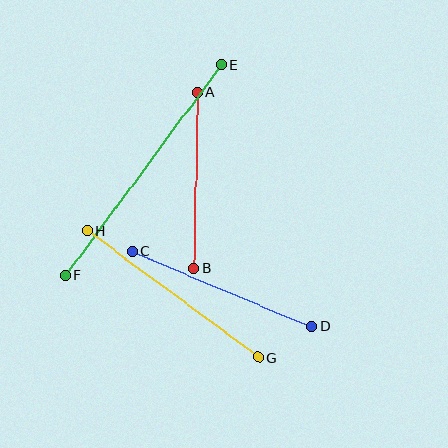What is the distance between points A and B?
The distance is approximately 176 pixels.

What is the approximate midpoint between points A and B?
The midpoint is at approximately (195, 180) pixels.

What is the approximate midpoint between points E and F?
The midpoint is at approximately (144, 170) pixels.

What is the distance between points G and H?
The distance is approximately 212 pixels.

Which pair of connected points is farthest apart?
Points E and F are farthest apart.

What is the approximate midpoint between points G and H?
The midpoint is at approximately (173, 294) pixels.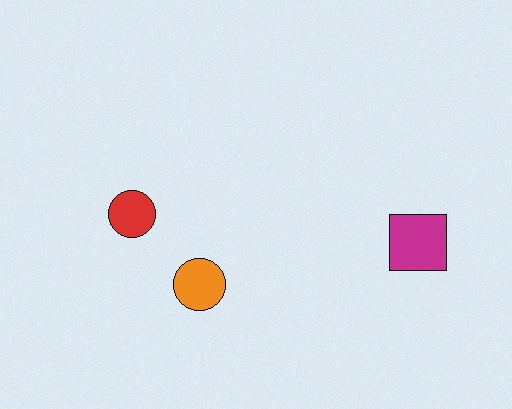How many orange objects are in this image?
There is 1 orange object.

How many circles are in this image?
There are 2 circles.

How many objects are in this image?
There are 3 objects.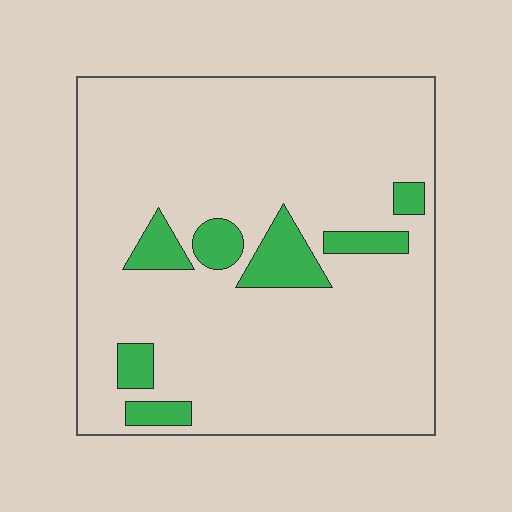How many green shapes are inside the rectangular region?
7.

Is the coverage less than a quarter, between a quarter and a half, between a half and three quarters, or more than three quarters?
Less than a quarter.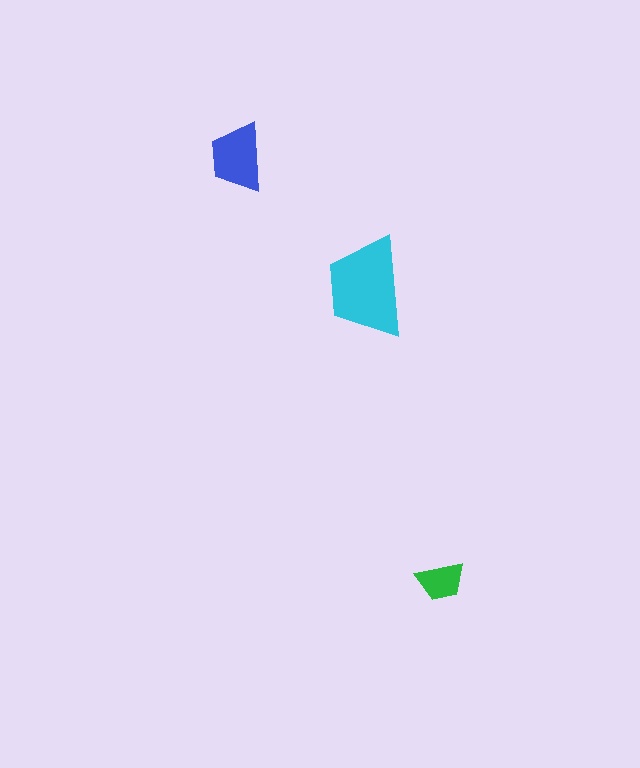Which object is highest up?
The blue trapezoid is topmost.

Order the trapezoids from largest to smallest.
the cyan one, the blue one, the green one.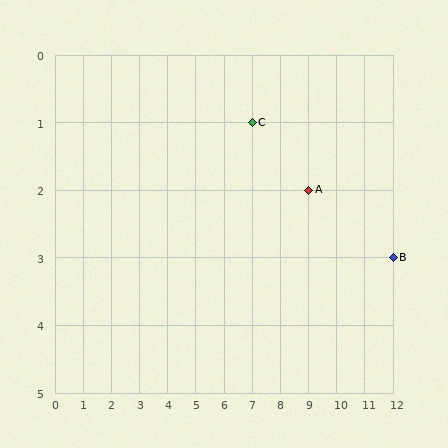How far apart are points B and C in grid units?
Points B and C are 5 columns and 2 rows apart (about 5.4 grid units diagonally).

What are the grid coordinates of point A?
Point A is at grid coordinates (9, 2).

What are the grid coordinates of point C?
Point C is at grid coordinates (7, 1).